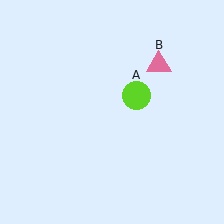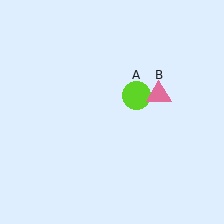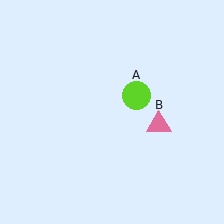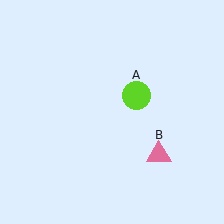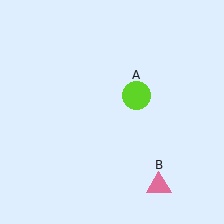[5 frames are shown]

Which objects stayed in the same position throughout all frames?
Lime circle (object A) remained stationary.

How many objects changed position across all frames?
1 object changed position: pink triangle (object B).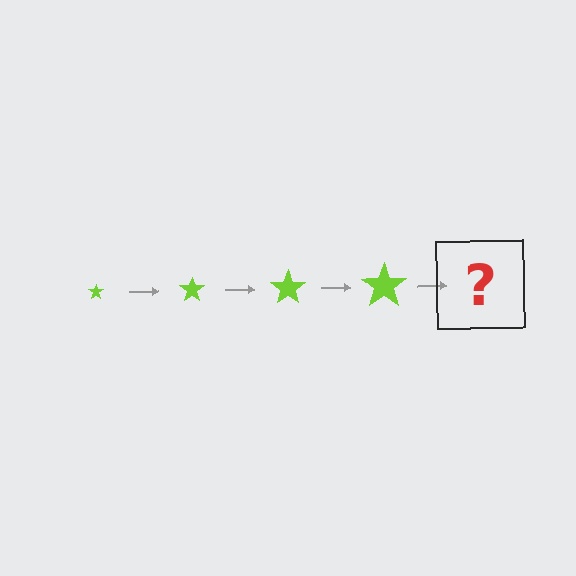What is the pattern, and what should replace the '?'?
The pattern is that the star gets progressively larger each step. The '?' should be a lime star, larger than the previous one.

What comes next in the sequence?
The next element should be a lime star, larger than the previous one.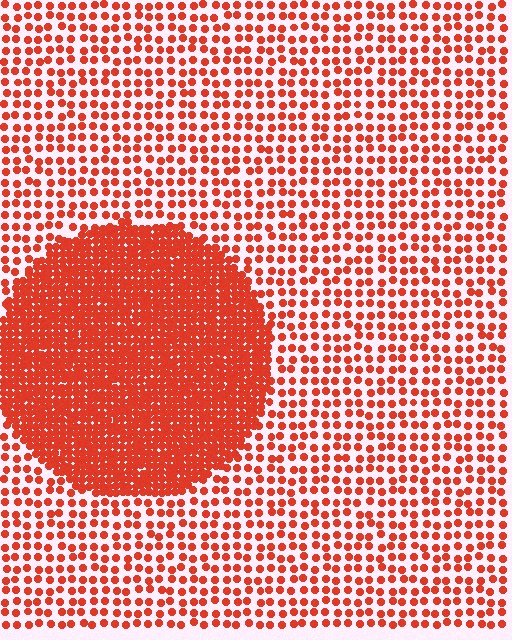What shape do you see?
I see a circle.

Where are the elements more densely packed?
The elements are more densely packed inside the circle boundary.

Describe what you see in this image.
The image contains small red elements arranged at two different densities. A circle-shaped region is visible where the elements are more densely packed than the surrounding area.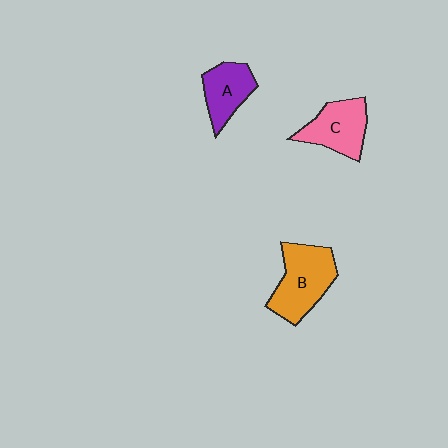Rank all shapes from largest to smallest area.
From largest to smallest: B (orange), C (pink), A (purple).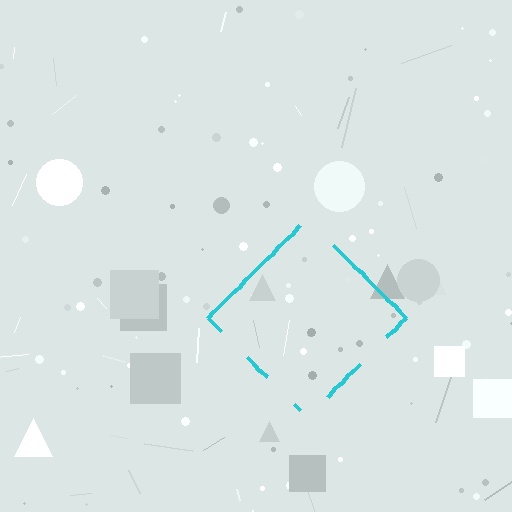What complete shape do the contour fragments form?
The contour fragments form a diamond.